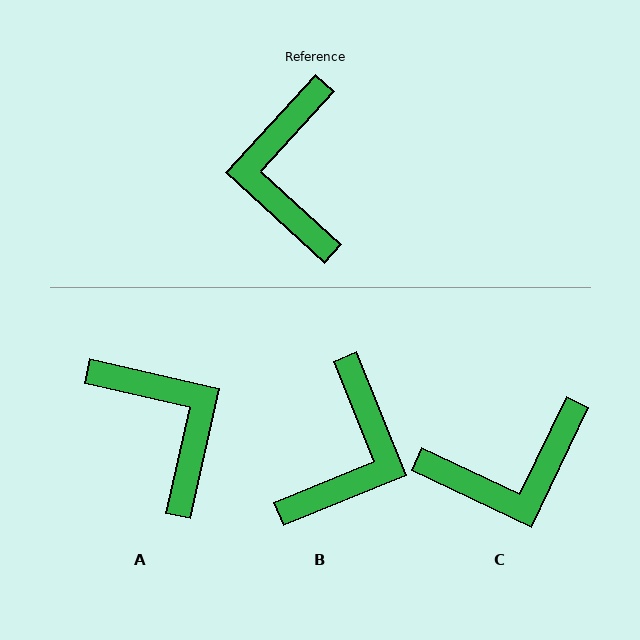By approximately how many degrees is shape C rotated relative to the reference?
Approximately 107 degrees counter-clockwise.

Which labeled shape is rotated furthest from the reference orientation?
B, about 155 degrees away.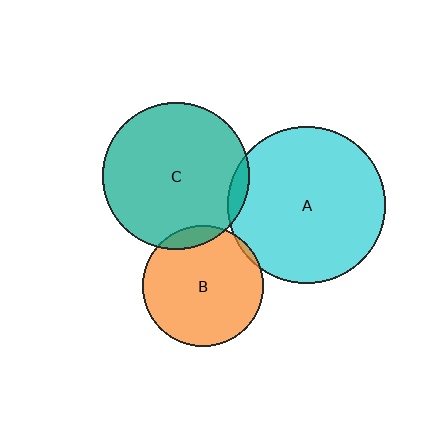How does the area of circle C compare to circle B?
Approximately 1.5 times.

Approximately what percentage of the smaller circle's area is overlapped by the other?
Approximately 5%.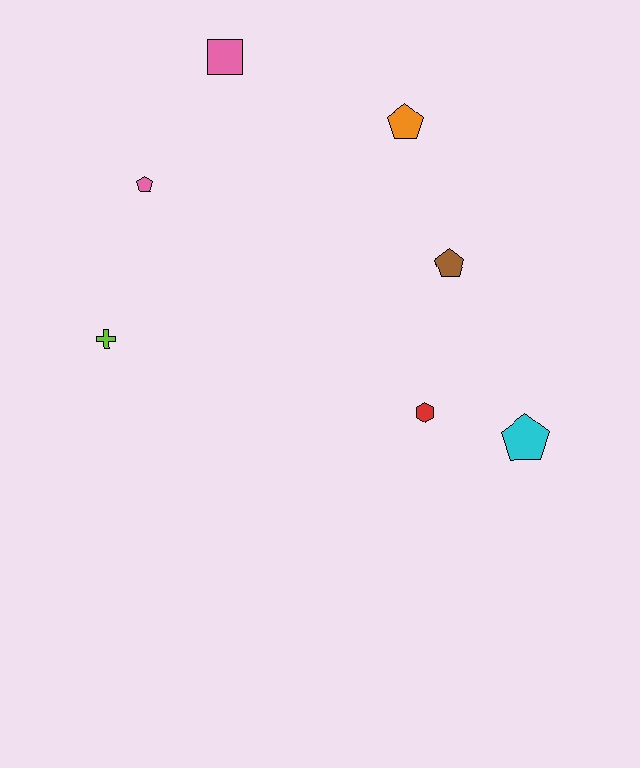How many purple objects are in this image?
There are no purple objects.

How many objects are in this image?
There are 7 objects.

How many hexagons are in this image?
There is 1 hexagon.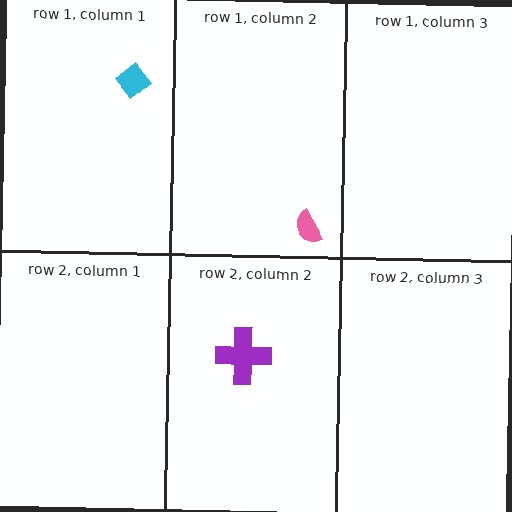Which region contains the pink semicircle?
The row 1, column 2 region.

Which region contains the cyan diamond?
The row 1, column 1 region.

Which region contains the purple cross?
The row 2, column 2 region.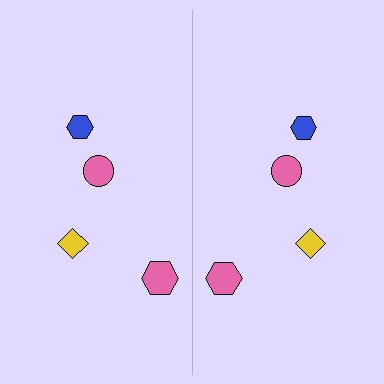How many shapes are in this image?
There are 8 shapes in this image.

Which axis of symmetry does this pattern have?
The pattern has a vertical axis of symmetry running through the center of the image.